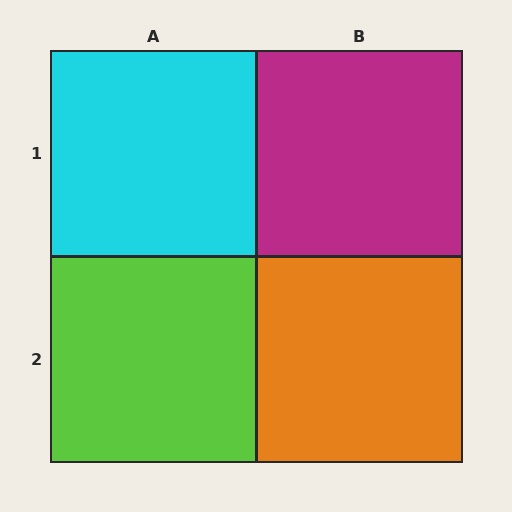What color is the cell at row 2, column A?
Lime.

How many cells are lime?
1 cell is lime.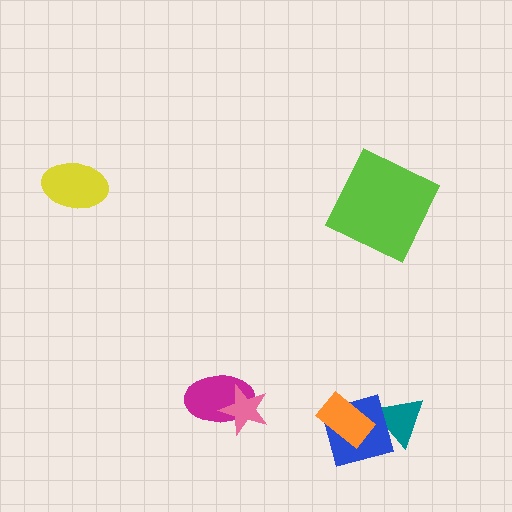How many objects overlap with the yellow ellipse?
0 objects overlap with the yellow ellipse.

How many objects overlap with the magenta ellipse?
1 object overlaps with the magenta ellipse.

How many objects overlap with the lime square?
0 objects overlap with the lime square.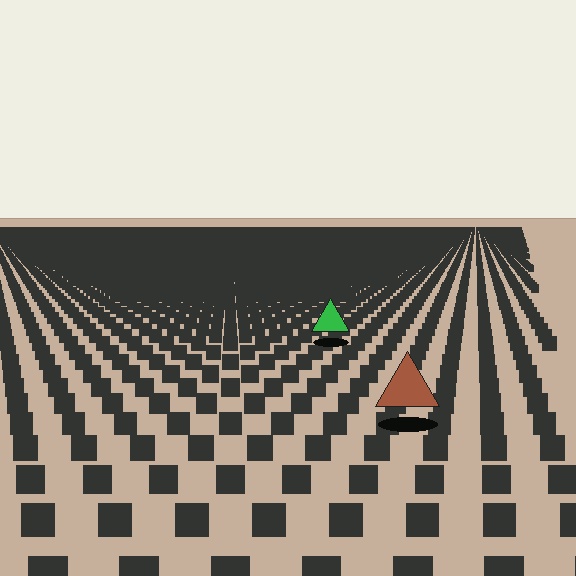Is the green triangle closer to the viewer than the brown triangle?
No. The brown triangle is closer — you can tell from the texture gradient: the ground texture is coarser near it.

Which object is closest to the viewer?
The brown triangle is closest. The texture marks near it are larger and more spread out.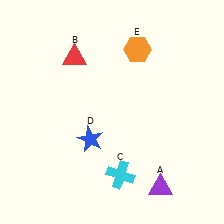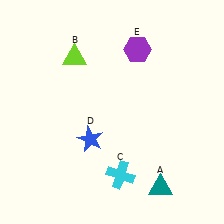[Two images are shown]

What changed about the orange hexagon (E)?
In Image 1, E is orange. In Image 2, it changed to purple.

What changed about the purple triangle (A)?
In Image 1, A is purple. In Image 2, it changed to teal.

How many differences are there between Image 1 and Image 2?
There are 3 differences between the two images.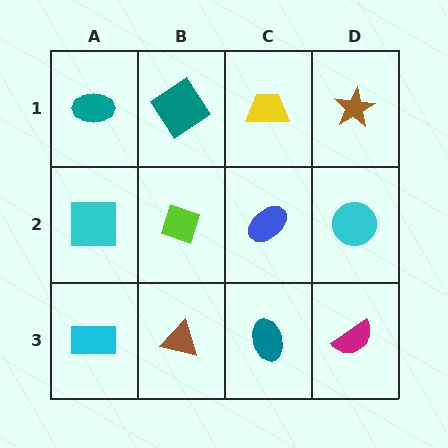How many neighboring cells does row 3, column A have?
2.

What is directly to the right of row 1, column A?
A teal diamond.